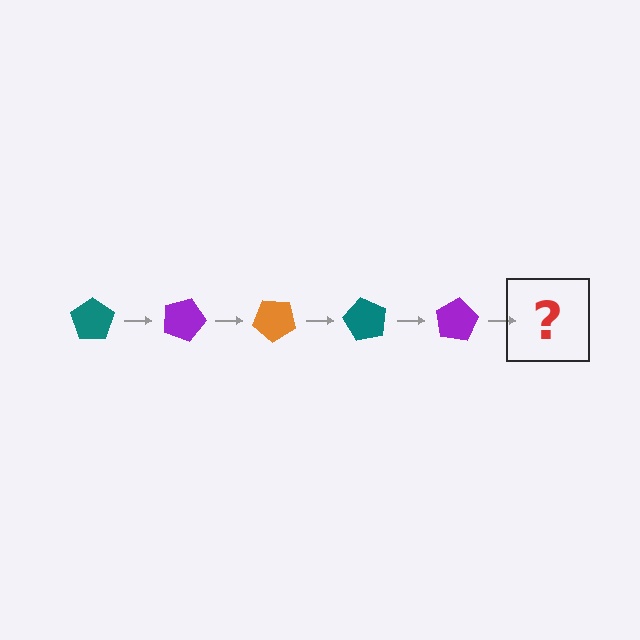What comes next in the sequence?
The next element should be an orange pentagon, rotated 100 degrees from the start.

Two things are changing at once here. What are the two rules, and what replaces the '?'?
The two rules are that it rotates 20 degrees each step and the color cycles through teal, purple, and orange. The '?' should be an orange pentagon, rotated 100 degrees from the start.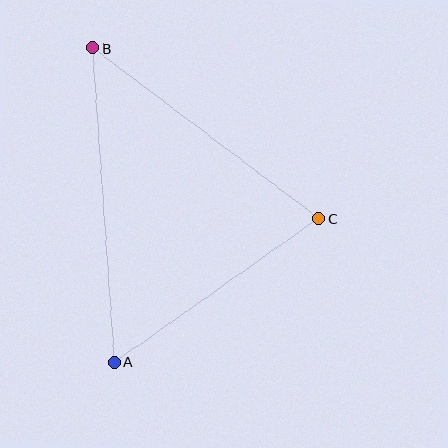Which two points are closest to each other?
Points A and C are closest to each other.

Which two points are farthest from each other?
Points A and B are farthest from each other.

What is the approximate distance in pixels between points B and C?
The distance between B and C is approximately 284 pixels.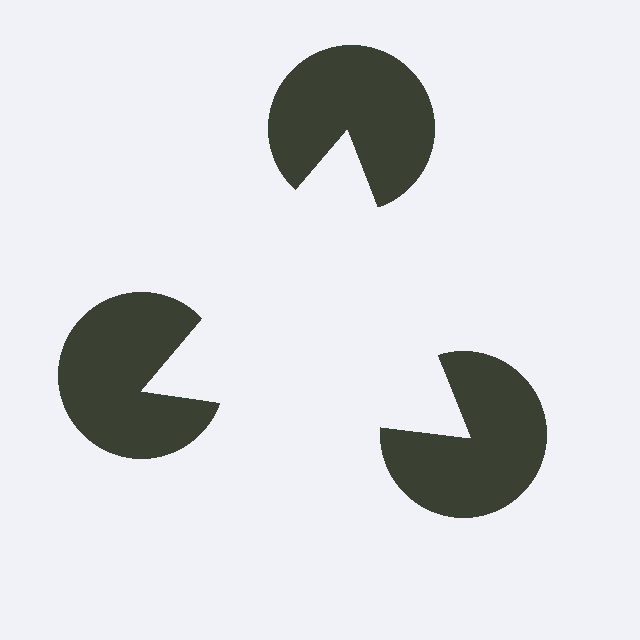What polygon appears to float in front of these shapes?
An illusory triangle — its edges are inferred from the aligned wedge cuts in the pac-man discs, not physically drawn.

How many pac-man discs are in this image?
There are 3 — one at each vertex of the illusory triangle.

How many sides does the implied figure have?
3 sides.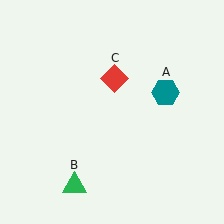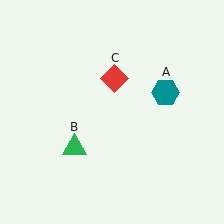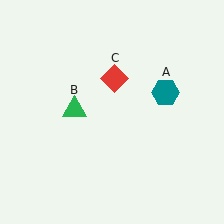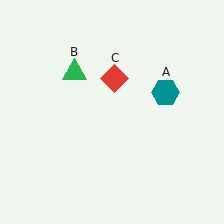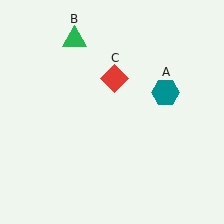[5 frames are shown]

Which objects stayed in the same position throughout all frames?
Teal hexagon (object A) and red diamond (object C) remained stationary.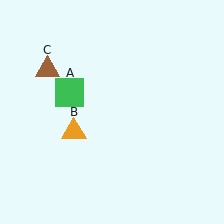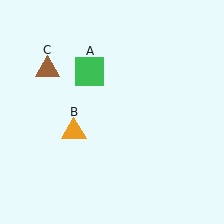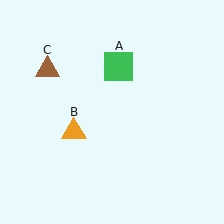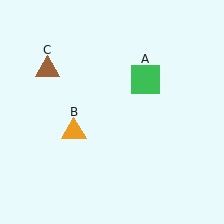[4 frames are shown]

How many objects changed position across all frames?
1 object changed position: green square (object A).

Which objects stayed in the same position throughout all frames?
Orange triangle (object B) and brown triangle (object C) remained stationary.